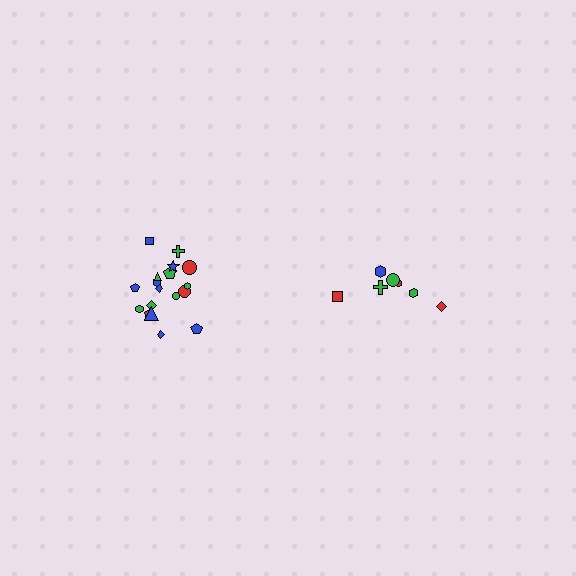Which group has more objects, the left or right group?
The left group.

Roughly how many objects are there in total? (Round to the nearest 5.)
Roughly 25 objects in total.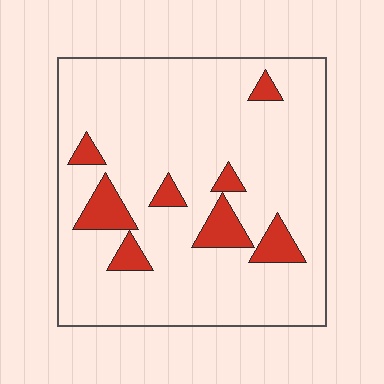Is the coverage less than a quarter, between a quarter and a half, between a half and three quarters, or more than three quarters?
Less than a quarter.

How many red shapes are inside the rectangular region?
8.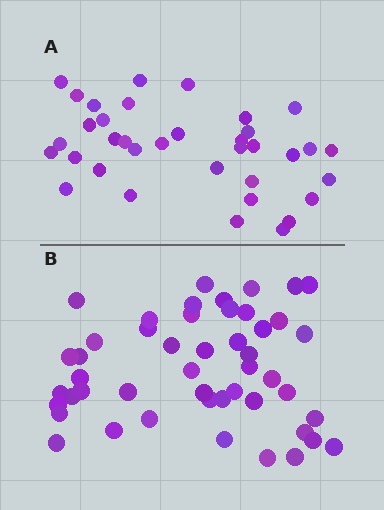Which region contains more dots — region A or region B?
Region B (the bottom region) has more dots.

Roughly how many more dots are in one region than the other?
Region B has roughly 12 or so more dots than region A.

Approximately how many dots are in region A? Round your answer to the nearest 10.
About 40 dots. (The exact count is 36, which rounds to 40.)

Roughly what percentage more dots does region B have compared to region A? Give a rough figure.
About 35% more.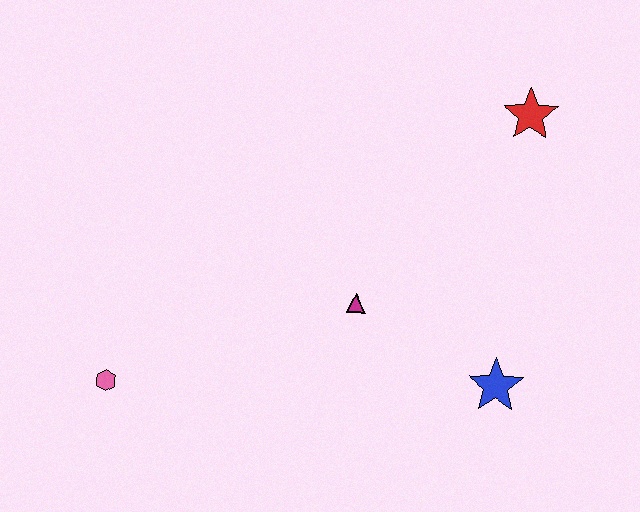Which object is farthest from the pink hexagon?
The red star is farthest from the pink hexagon.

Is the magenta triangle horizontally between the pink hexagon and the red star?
Yes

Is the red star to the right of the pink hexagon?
Yes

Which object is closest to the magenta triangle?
The blue star is closest to the magenta triangle.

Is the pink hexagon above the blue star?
No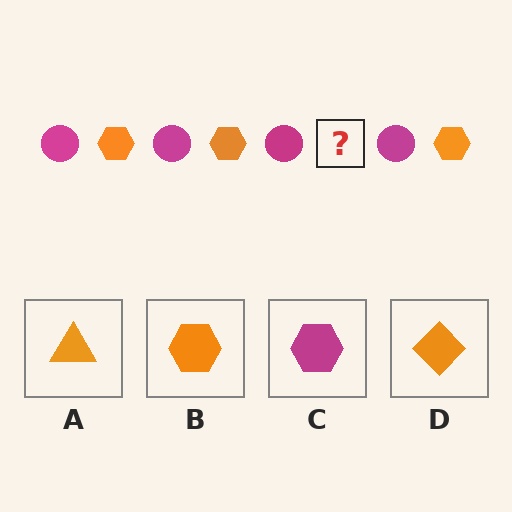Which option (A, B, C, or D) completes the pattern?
B.